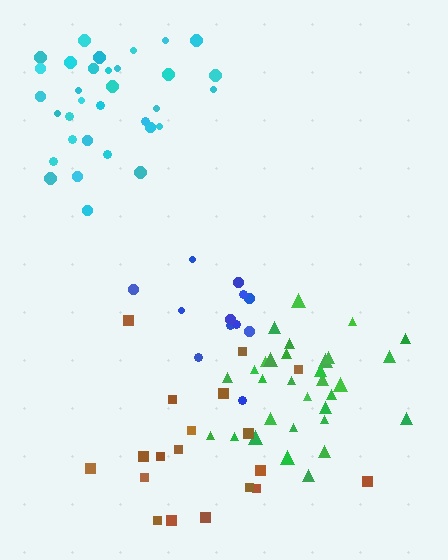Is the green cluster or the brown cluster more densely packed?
Green.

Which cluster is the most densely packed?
Green.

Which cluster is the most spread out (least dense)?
Brown.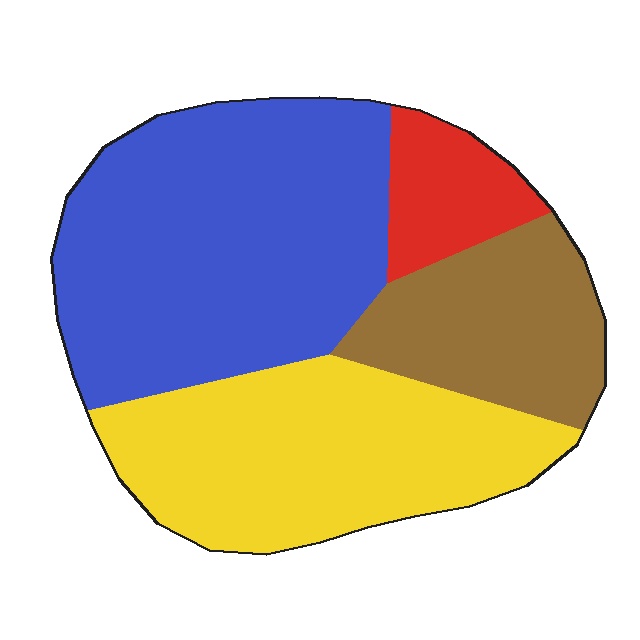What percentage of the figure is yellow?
Yellow covers 31% of the figure.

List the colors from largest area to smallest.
From largest to smallest: blue, yellow, brown, red.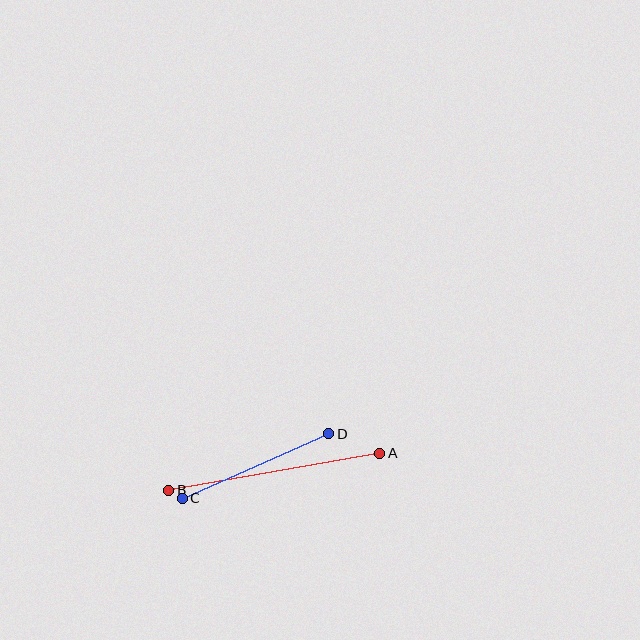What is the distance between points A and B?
The distance is approximately 214 pixels.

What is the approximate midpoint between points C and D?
The midpoint is at approximately (255, 466) pixels.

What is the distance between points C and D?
The distance is approximately 160 pixels.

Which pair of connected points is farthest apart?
Points A and B are farthest apart.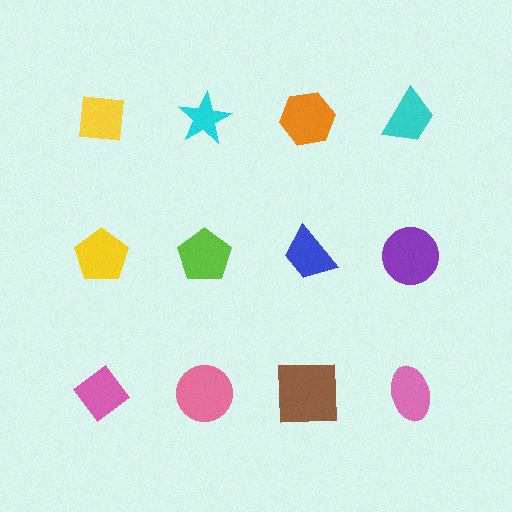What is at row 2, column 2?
A lime pentagon.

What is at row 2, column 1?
A yellow pentagon.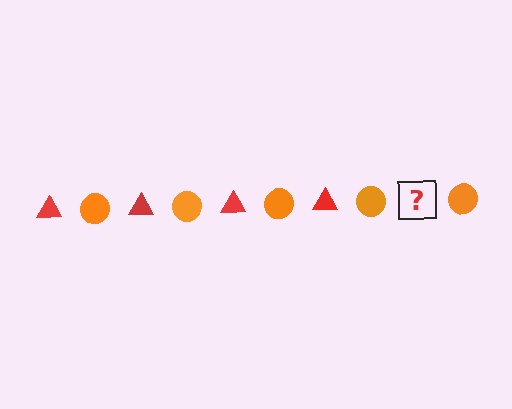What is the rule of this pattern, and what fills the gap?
The rule is that the pattern alternates between red triangle and orange circle. The gap should be filled with a red triangle.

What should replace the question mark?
The question mark should be replaced with a red triangle.